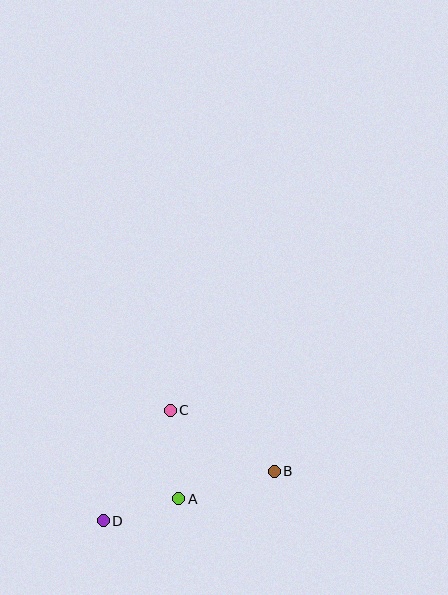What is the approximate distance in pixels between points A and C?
The distance between A and C is approximately 89 pixels.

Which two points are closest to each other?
Points A and D are closest to each other.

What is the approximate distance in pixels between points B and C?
The distance between B and C is approximately 120 pixels.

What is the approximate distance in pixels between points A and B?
The distance between A and B is approximately 99 pixels.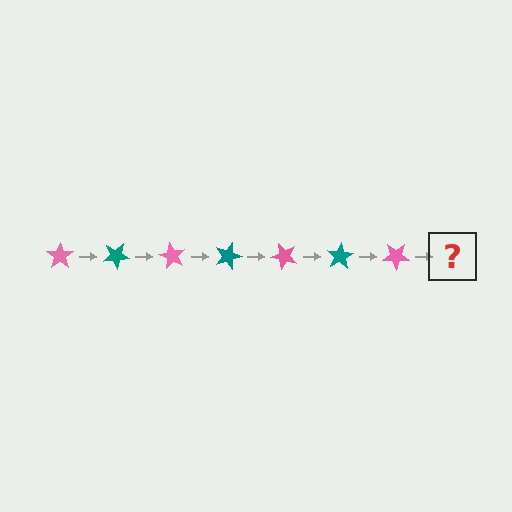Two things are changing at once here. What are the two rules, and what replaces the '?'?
The two rules are that it rotates 30 degrees each step and the color cycles through pink and teal. The '?' should be a teal star, rotated 210 degrees from the start.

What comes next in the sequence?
The next element should be a teal star, rotated 210 degrees from the start.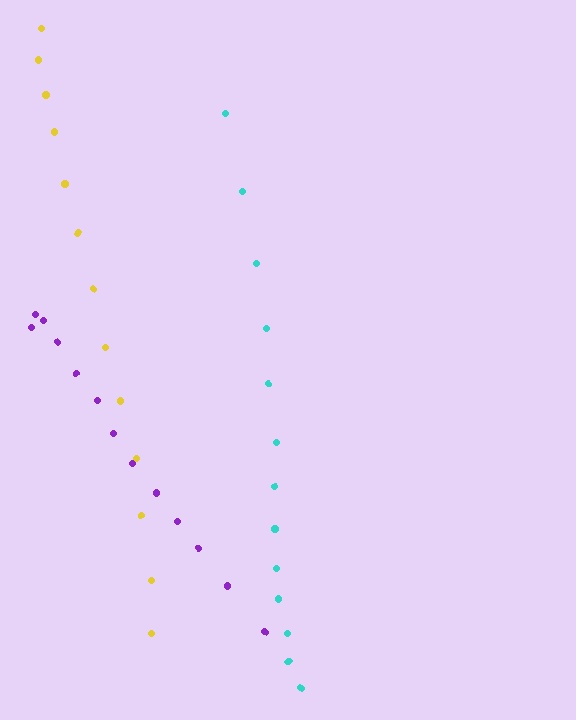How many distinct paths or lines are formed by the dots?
There are 3 distinct paths.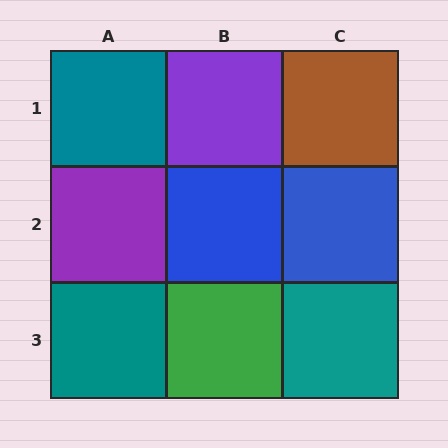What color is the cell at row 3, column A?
Teal.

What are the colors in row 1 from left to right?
Teal, purple, brown.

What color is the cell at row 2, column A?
Purple.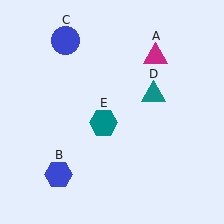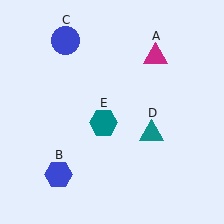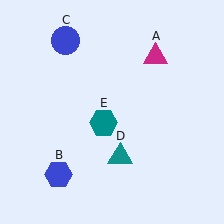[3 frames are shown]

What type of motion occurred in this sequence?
The teal triangle (object D) rotated clockwise around the center of the scene.